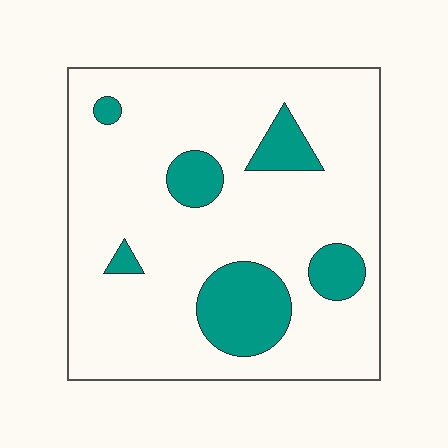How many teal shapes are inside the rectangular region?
6.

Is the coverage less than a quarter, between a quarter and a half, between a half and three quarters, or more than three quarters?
Less than a quarter.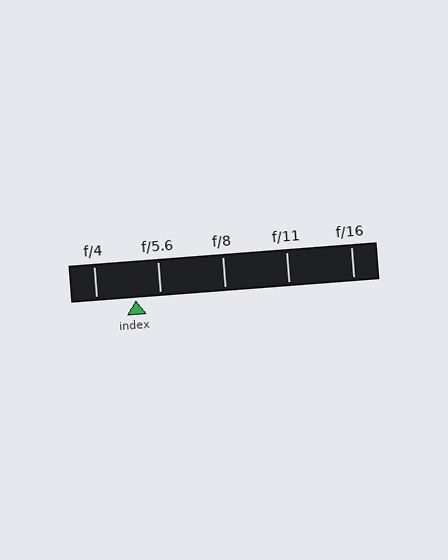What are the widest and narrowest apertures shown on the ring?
The widest aperture shown is f/4 and the narrowest is f/16.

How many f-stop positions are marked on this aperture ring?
There are 5 f-stop positions marked.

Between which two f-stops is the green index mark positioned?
The index mark is between f/4 and f/5.6.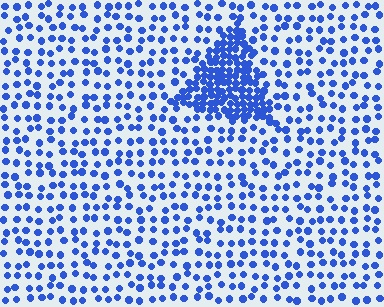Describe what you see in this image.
The image contains small blue elements arranged at two different densities. A triangle-shaped region is visible where the elements are more densely packed than the surrounding area.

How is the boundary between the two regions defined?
The boundary is defined by a change in element density (approximately 2.9x ratio). All elements are the same color, size, and shape.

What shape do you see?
I see a triangle.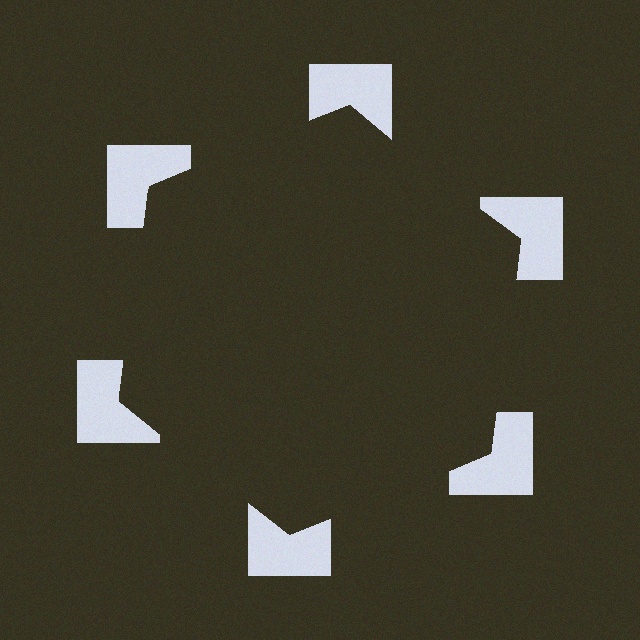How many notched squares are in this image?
There are 6 — one at each vertex of the illusory hexagon.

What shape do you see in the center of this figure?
An illusory hexagon — its edges are inferred from the aligned wedge cuts in the notched squares, not physically drawn.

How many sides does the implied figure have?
6 sides.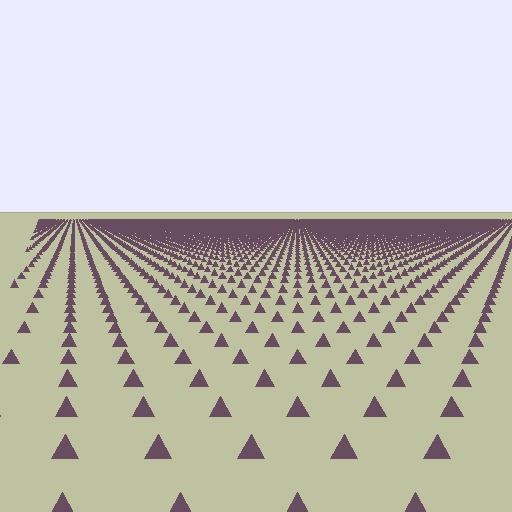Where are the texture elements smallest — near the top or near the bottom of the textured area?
Near the top.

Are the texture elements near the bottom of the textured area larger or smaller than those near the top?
Larger. Near the bottom, elements are closer to the viewer and appear at a bigger on-screen size.